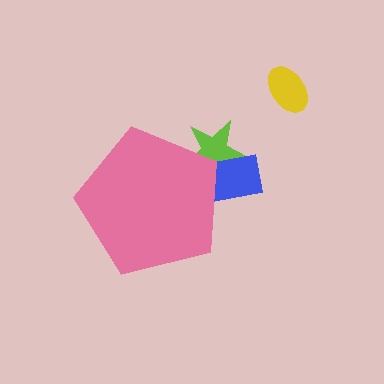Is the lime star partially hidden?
Yes, the lime star is partially hidden behind the pink pentagon.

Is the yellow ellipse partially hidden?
No, the yellow ellipse is fully visible.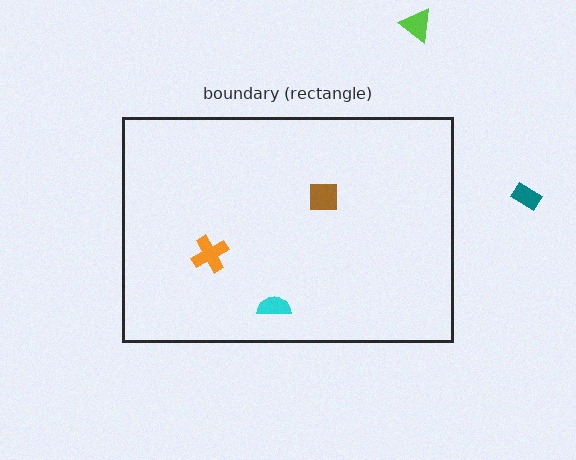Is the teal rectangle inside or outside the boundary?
Outside.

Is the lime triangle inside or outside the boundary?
Outside.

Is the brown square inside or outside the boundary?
Inside.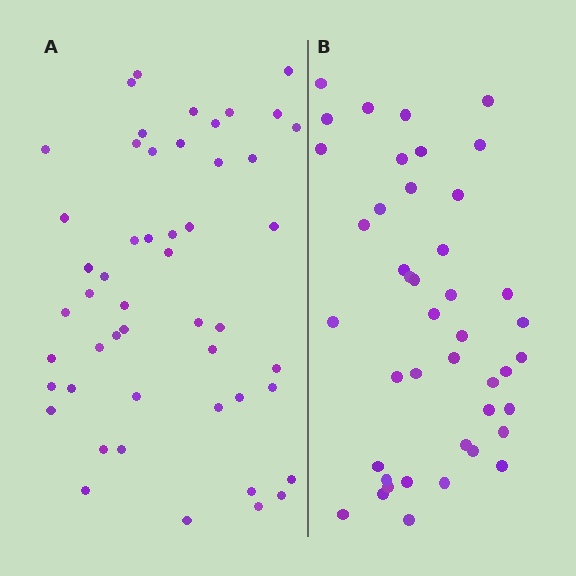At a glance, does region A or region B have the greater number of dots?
Region A (the left region) has more dots.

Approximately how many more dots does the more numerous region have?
Region A has roughly 8 or so more dots than region B.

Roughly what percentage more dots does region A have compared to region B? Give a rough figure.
About 15% more.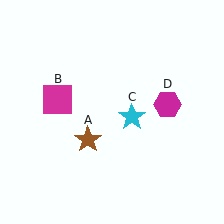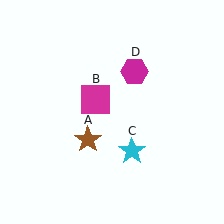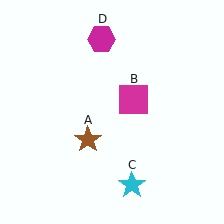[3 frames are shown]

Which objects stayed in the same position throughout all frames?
Brown star (object A) remained stationary.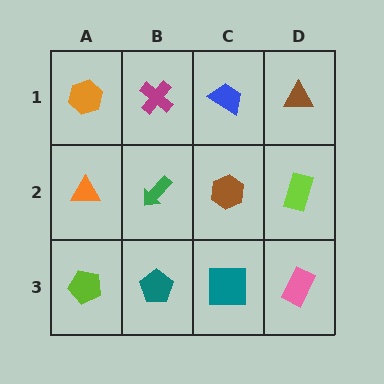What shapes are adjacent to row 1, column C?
A brown hexagon (row 2, column C), a magenta cross (row 1, column B), a brown triangle (row 1, column D).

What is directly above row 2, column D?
A brown triangle.